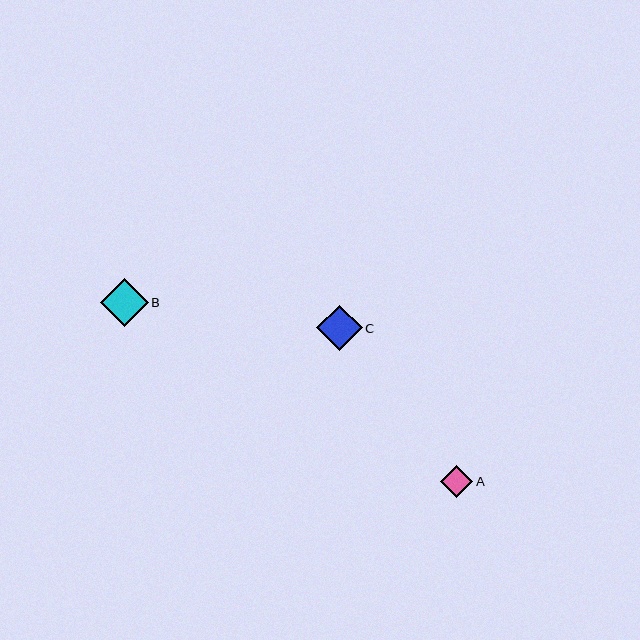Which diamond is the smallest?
Diamond A is the smallest with a size of approximately 32 pixels.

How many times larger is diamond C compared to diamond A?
Diamond C is approximately 1.4 times the size of diamond A.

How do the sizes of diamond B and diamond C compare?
Diamond B and diamond C are approximately the same size.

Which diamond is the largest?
Diamond B is the largest with a size of approximately 47 pixels.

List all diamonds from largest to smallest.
From largest to smallest: B, C, A.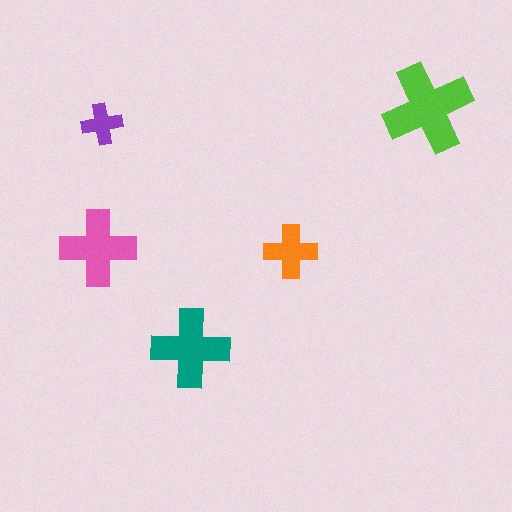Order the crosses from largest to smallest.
the lime one, the teal one, the pink one, the orange one, the purple one.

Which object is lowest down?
The teal cross is bottommost.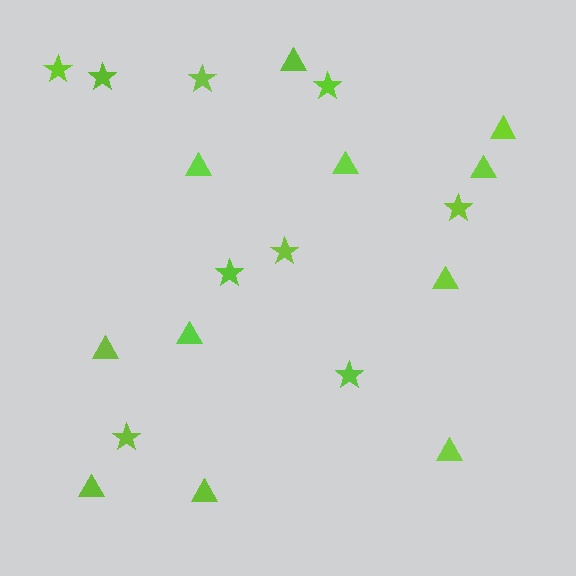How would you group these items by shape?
There are 2 groups: one group of triangles (11) and one group of stars (9).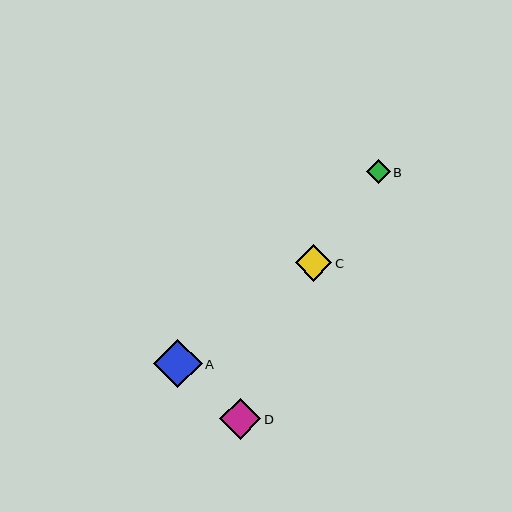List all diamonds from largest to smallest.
From largest to smallest: A, D, C, B.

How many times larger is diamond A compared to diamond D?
Diamond A is approximately 1.2 times the size of diamond D.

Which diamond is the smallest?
Diamond B is the smallest with a size of approximately 24 pixels.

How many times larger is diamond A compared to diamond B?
Diamond A is approximately 2.0 times the size of diamond B.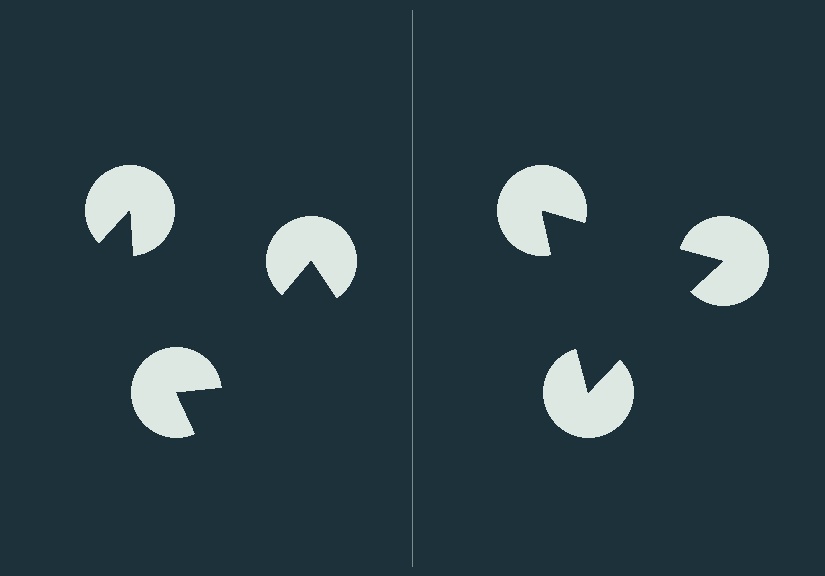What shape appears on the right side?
An illusory triangle.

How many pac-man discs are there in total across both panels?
6 — 3 on each side.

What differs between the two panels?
The pac-man discs are positioned identically on both sides; only the wedge orientations differ. On the right they align to a triangle; on the left they are misaligned.